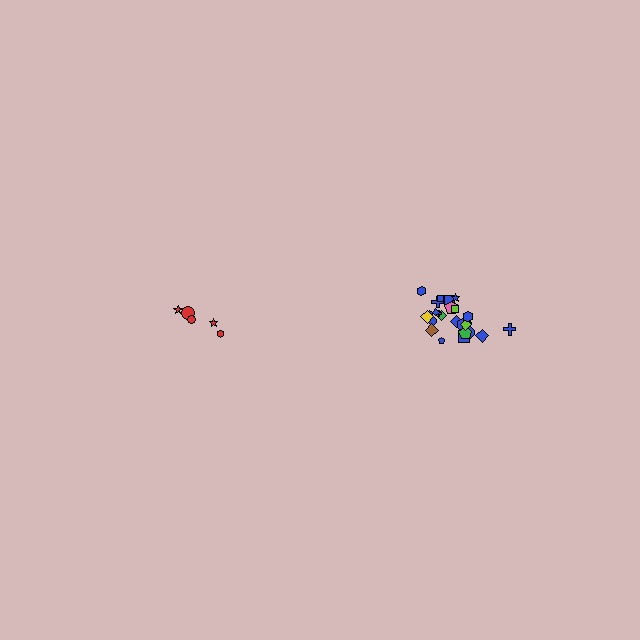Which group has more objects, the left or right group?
The right group.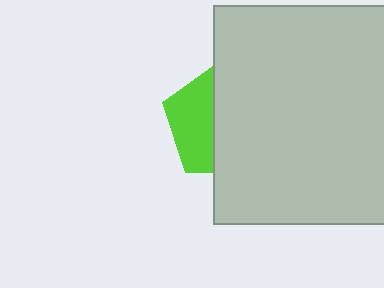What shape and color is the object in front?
The object in front is a light gray square.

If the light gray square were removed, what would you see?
You would see the complete lime pentagon.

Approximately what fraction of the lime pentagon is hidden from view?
Roughly 60% of the lime pentagon is hidden behind the light gray square.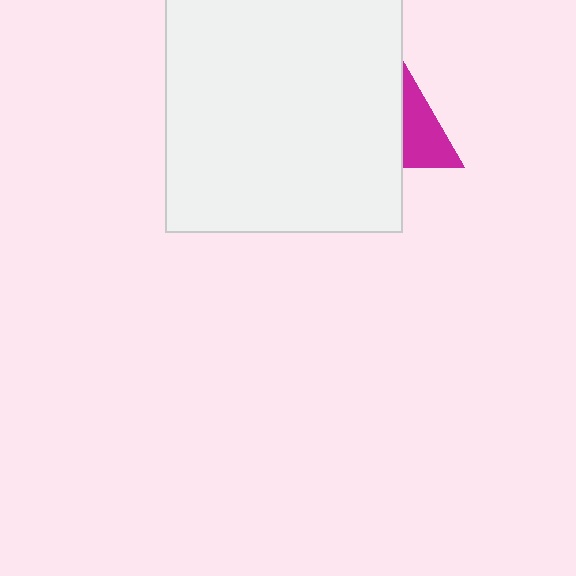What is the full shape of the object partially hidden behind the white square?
The partially hidden object is a magenta triangle.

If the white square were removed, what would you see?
You would see the complete magenta triangle.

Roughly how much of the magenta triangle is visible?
About half of it is visible (roughly 45%).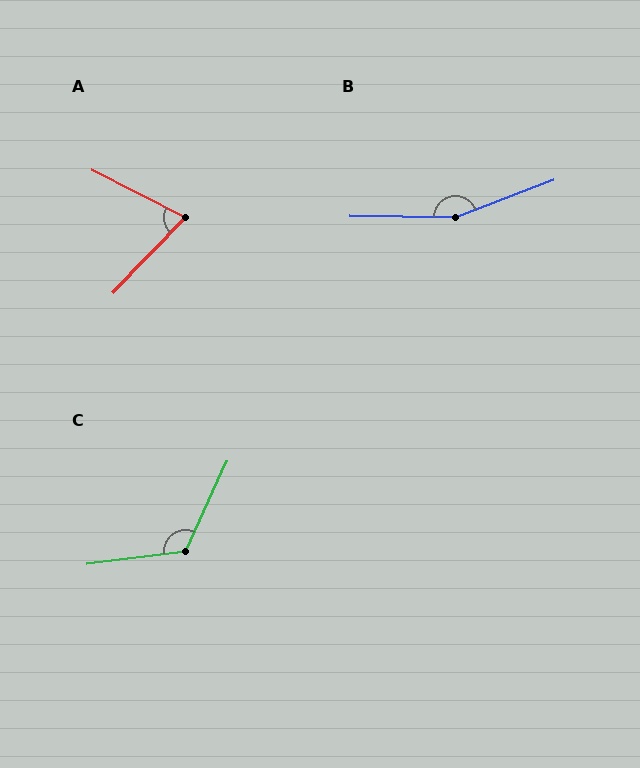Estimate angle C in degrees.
Approximately 122 degrees.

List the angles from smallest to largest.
A (73°), C (122°), B (158°).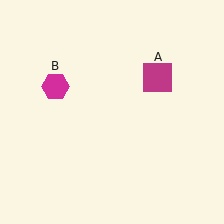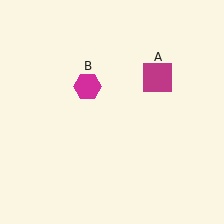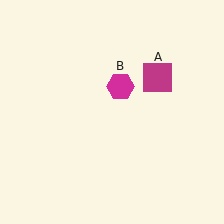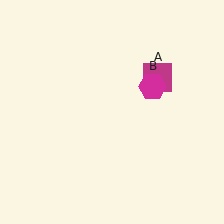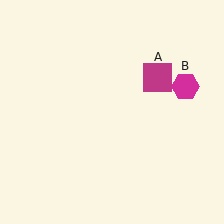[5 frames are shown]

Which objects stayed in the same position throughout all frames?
Magenta square (object A) remained stationary.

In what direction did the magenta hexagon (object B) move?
The magenta hexagon (object B) moved right.